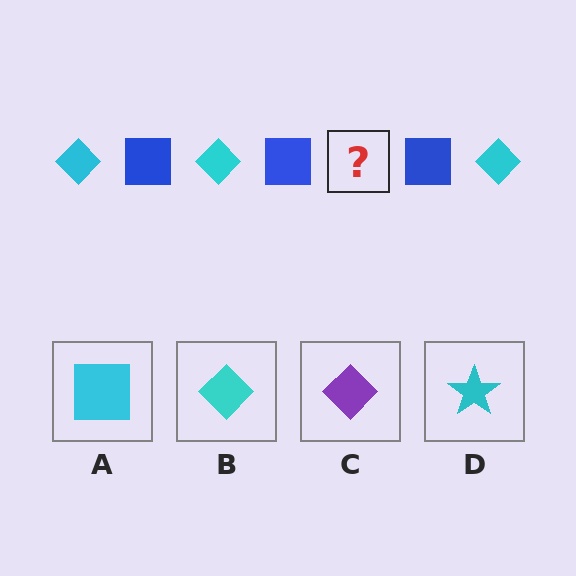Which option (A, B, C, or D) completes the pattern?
B.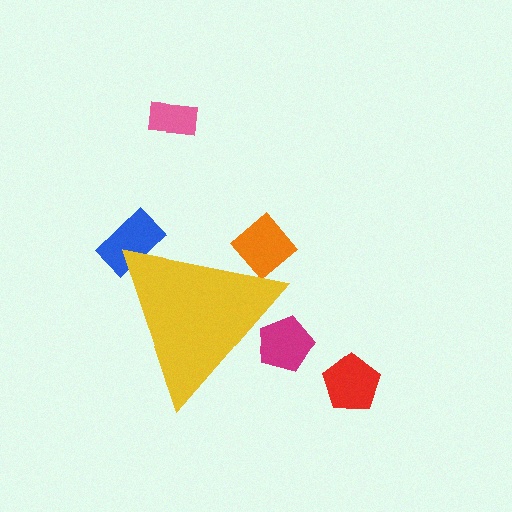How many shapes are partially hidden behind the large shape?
3 shapes are partially hidden.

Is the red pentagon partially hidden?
No, the red pentagon is fully visible.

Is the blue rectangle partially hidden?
Yes, the blue rectangle is partially hidden behind the yellow triangle.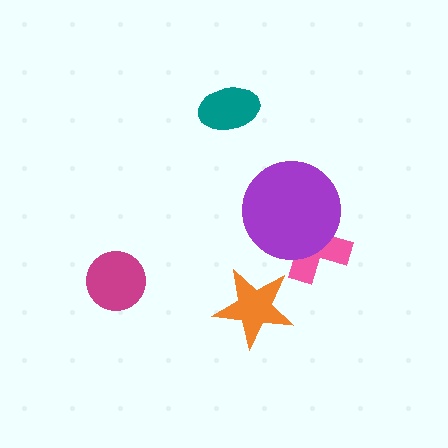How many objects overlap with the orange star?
0 objects overlap with the orange star.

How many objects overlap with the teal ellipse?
0 objects overlap with the teal ellipse.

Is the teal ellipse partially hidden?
No, no other shape covers it.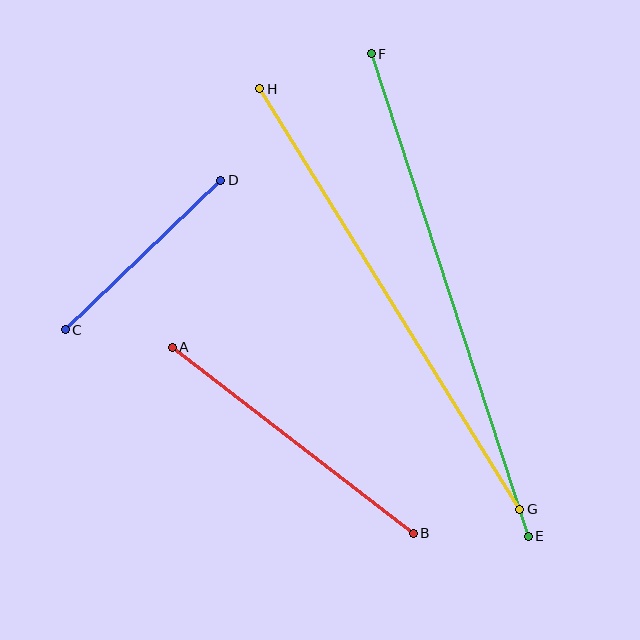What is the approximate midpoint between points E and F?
The midpoint is at approximately (450, 295) pixels.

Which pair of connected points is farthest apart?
Points E and F are farthest apart.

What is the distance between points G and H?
The distance is approximately 494 pixels.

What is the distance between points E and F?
The distance is approximately 508 pixels.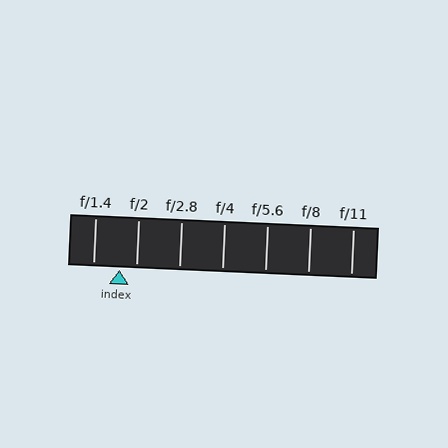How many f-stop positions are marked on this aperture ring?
There are 7 f-stop positions marked.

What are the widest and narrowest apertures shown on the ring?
The widest aperture shown is f/1.4 and the narrowest is f/11.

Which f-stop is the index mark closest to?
The index mark is closest to f/2.